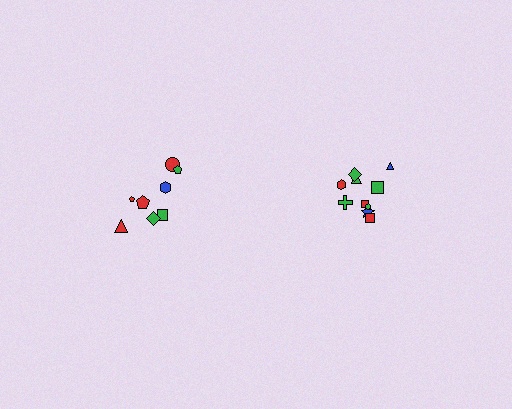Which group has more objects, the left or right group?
The right group.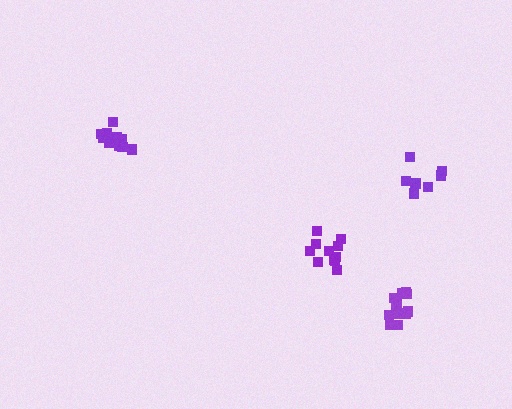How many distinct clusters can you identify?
There are 4 distinct clusters.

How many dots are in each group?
Group 1: 12 dots, Group 2: 7 dots, Group 3: 11 dots, Group 4: 10 dots (40 total).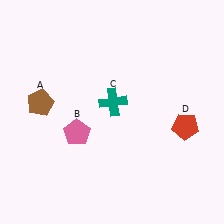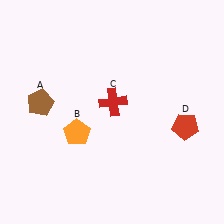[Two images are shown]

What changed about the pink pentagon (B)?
In Image 1, B is pink. In Image 2, it changed to orange.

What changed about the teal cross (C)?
In Image 1, C is teal. In Image 2, it changed to red.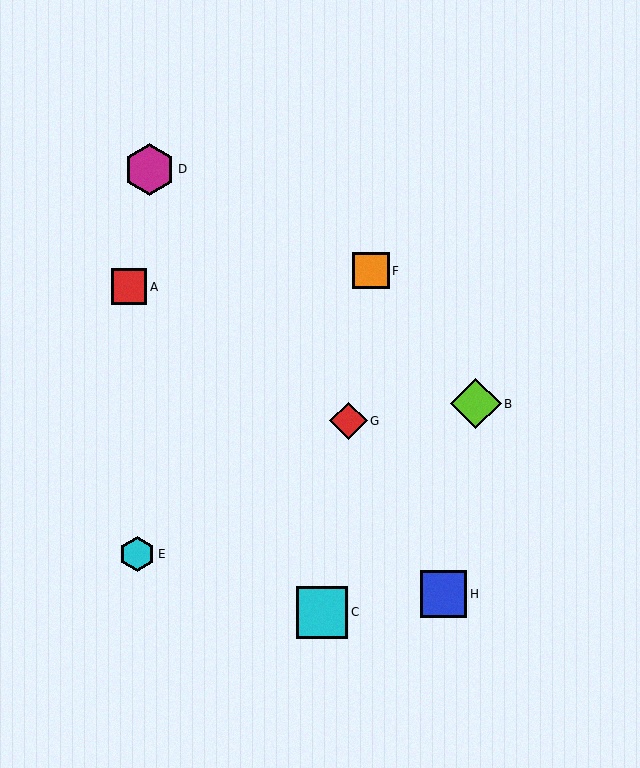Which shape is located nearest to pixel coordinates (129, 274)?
The red square (labeled A) at (129, 287) is nearest to that location.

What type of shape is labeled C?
Shape C is a cyan square.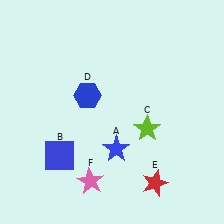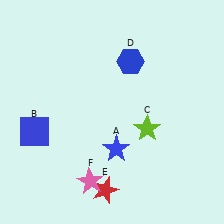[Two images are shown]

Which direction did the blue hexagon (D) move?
The blue hexagon (D) moved right.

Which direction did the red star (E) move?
The red star (E) moved left.